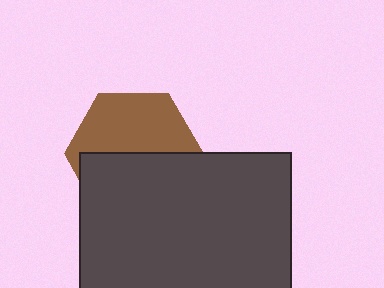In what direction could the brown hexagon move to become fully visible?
The brown hexagon could move up. That would shift it out from behind the dark gray rectangle entirely.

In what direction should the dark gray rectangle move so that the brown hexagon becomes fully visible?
The dark gray rectangle should move down. That is the shortest direction to clear the overlap and leave the brown hexagon fully visible.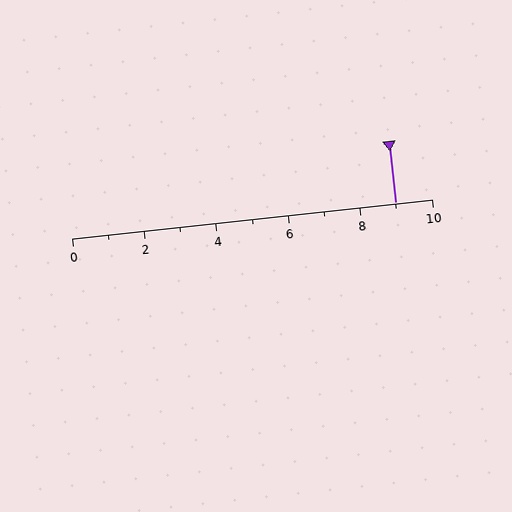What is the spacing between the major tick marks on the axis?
The major ticks are spaced 2 apart.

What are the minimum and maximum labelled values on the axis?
The axis runs from 0 to 10.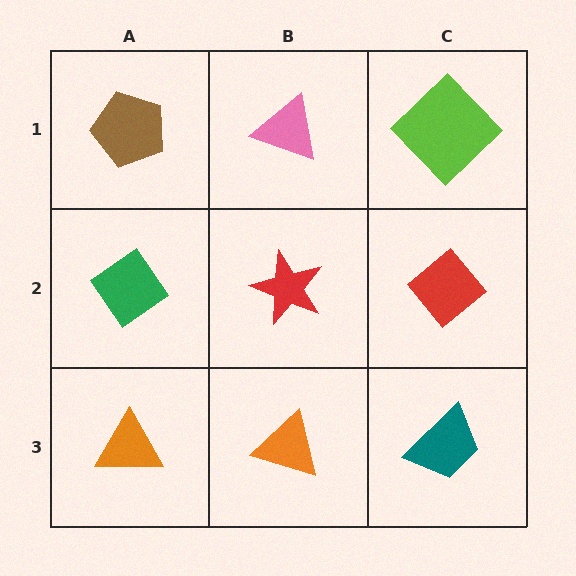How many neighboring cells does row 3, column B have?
3.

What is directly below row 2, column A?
An orange triangle.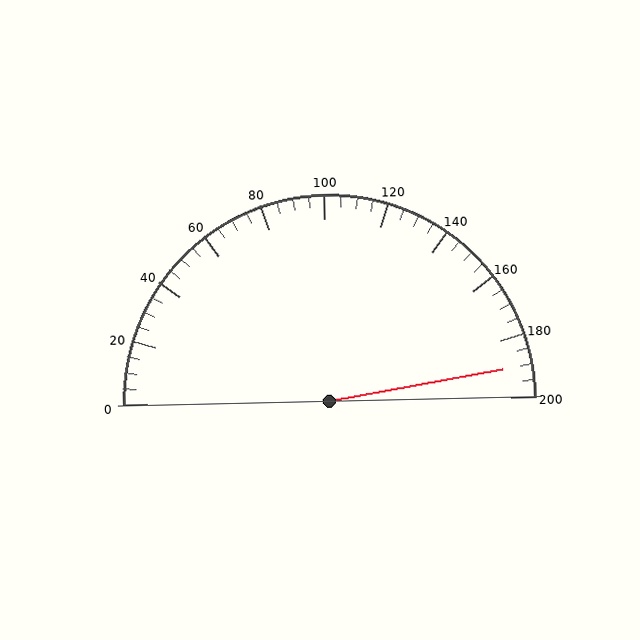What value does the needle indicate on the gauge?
The needle indicates approximately 190.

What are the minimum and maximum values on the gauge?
The gauge ranges from 0 to 200.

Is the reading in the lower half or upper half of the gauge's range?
The reading is in the upper half of the range (0 to 200).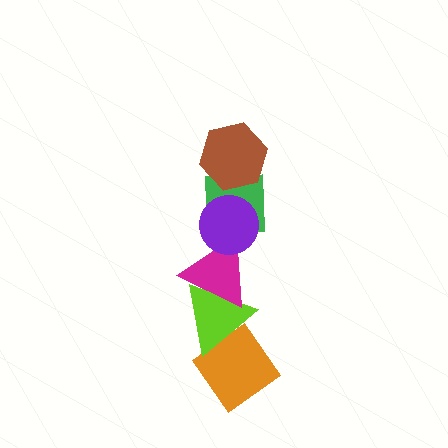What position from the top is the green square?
The green square is 3rd from the top.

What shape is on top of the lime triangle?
The magenta triangle is on top of the lime triangle.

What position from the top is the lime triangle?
The lime triangle is 5th from the top.